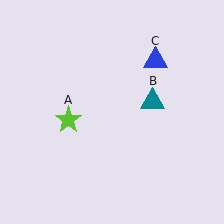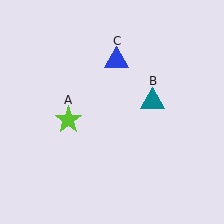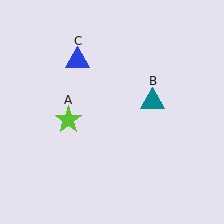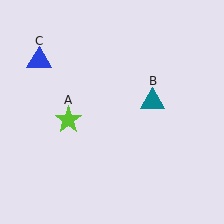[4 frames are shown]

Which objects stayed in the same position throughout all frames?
Lime star (object A) and teal triangle (object B) remained stationary.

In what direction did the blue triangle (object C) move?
The blue triangle (object C) moved left.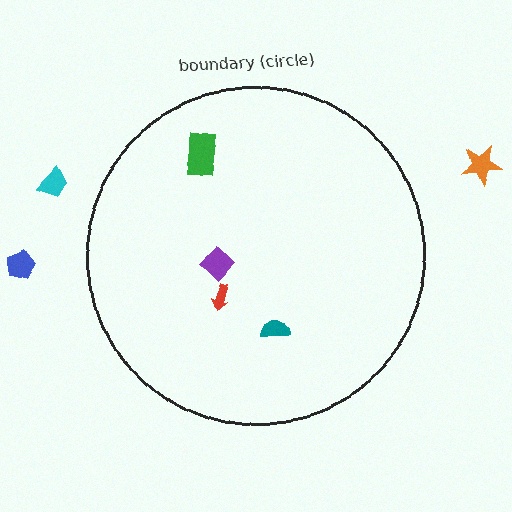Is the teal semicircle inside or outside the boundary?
Inside.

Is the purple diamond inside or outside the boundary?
Inside.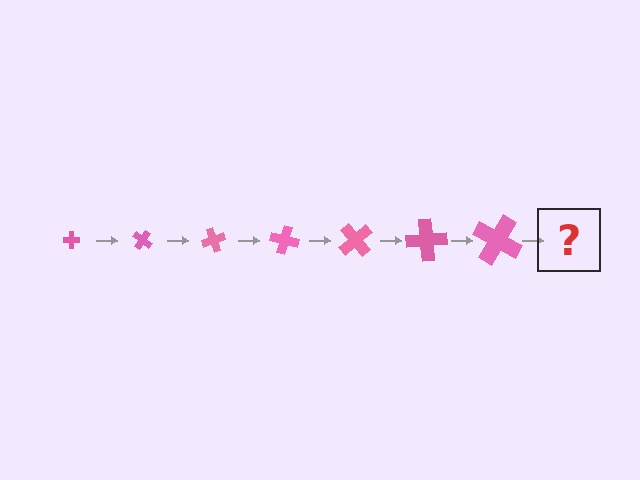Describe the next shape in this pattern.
It should be a cross, larger than the previous one and rotated 245 degrees from the start.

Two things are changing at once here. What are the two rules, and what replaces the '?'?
The two rules are that the cross grows larger each step and it rotates 35 degrees each step. The '?' should be a cross, larger than the previous one and rotated 245 degrees from the start.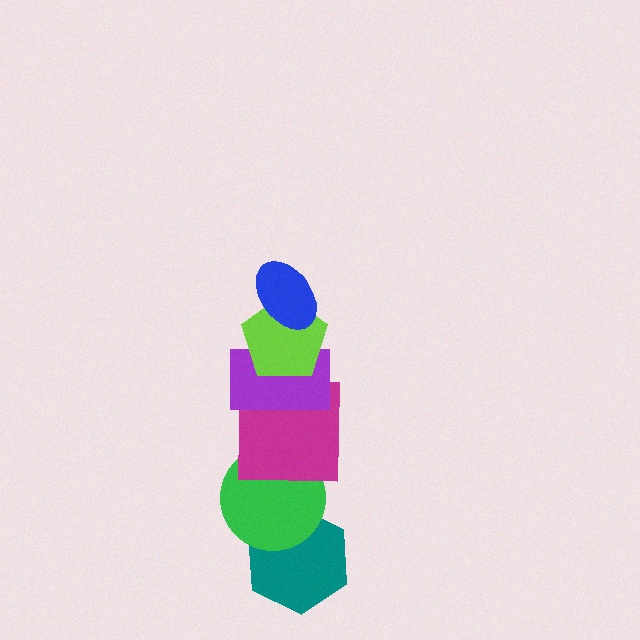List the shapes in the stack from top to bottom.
From top to bottom: the blue ellipse, the lime pentagon, the purple rectangle, the magenta square, the green circle, the teal hexagon.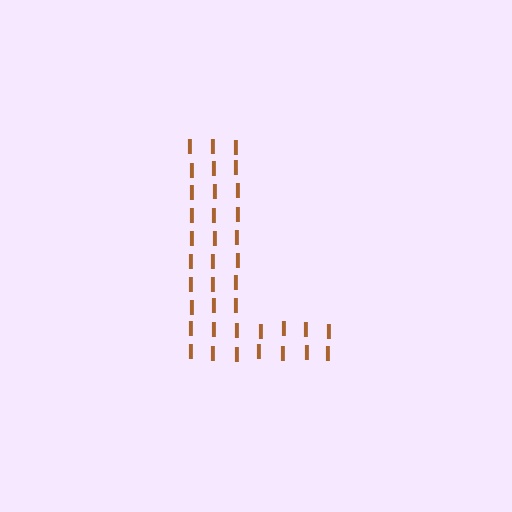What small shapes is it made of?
It is made of small letter I's.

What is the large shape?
The large shape is the letter L.